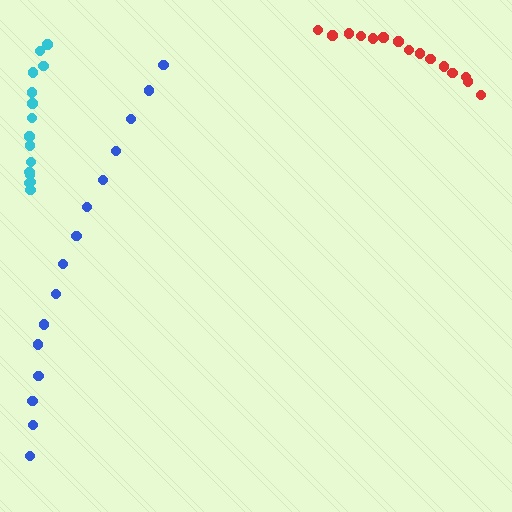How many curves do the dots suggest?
There are 3 distinct paths.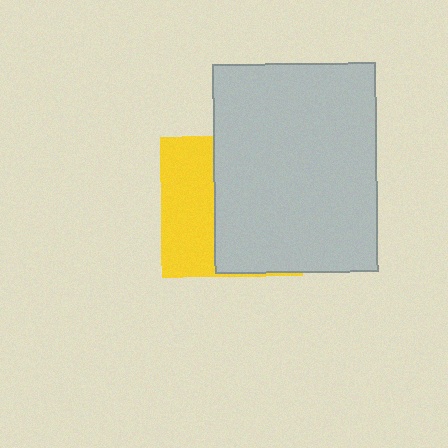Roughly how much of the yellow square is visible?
A small part of it is visible (roughly 39%).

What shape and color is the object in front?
The object in front is a light gray rectangle.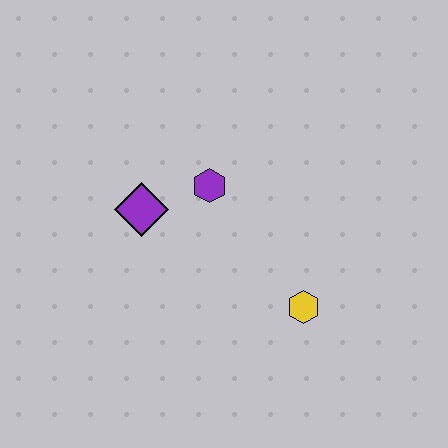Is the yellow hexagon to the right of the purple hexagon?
Yes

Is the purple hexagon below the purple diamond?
No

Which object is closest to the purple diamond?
The purple hexagon is closest to the purple diamond.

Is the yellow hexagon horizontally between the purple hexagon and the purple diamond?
No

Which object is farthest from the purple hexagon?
The yellow hexagon is farthest from the purple hexagon.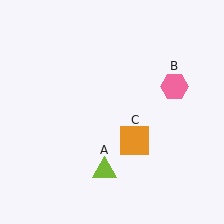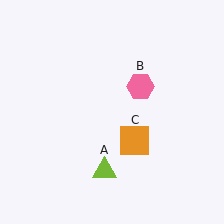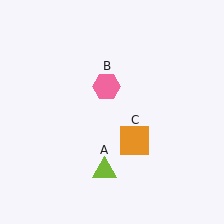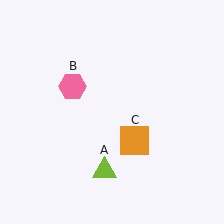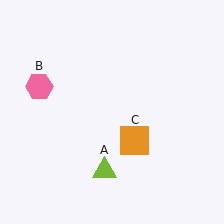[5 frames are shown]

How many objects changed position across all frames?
1 object changed position: pink hexagon (object B).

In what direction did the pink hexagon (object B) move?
The pink hexagon (object B) moved left.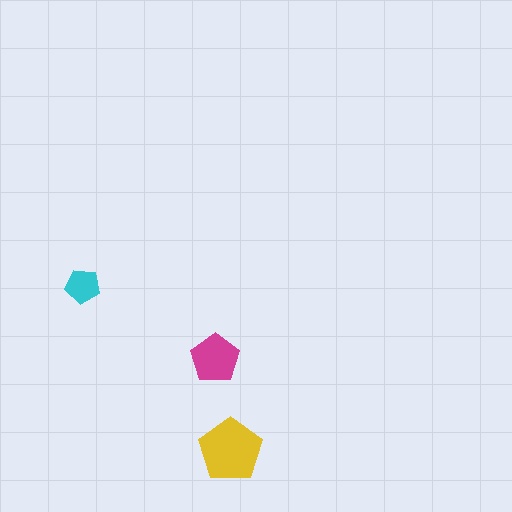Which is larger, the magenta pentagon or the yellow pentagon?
The yellow one.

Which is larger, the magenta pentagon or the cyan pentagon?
The magenta one.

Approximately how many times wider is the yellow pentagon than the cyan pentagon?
About 2 times wider.